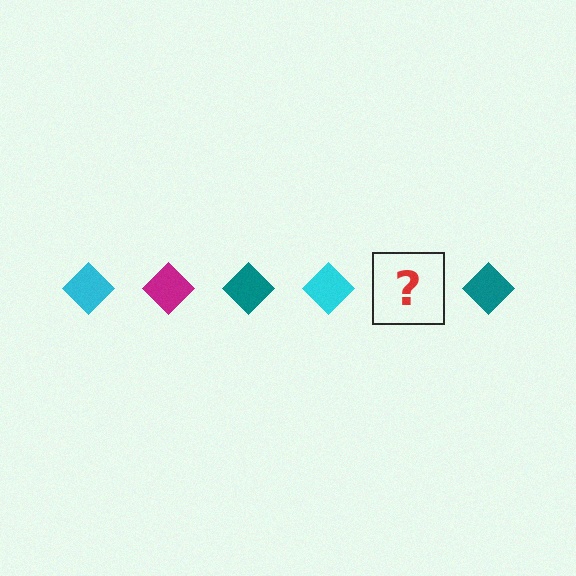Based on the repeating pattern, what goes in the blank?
The blank should be a magenta diamond.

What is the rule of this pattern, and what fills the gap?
The rule is that the pattern cycles through cyan, magenta, teal diamonds. The gap should be filled with a magenta diamond.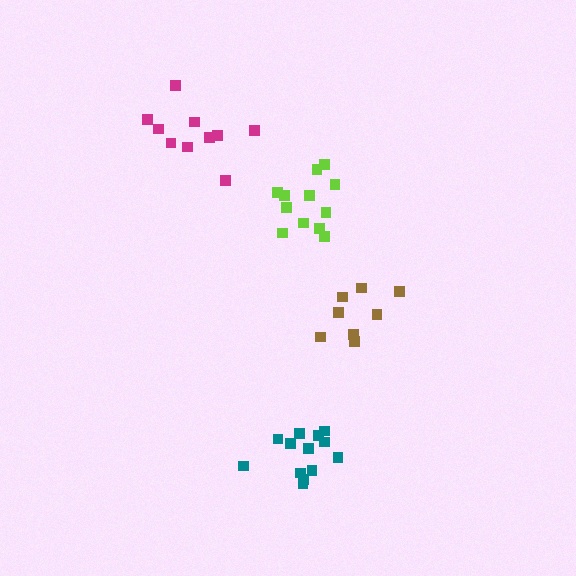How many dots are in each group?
Group 1: 10 dots, Group 2: 8 dots, Group 3: 12 dots, Group 4: 13 dots (43 total).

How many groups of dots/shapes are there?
There are 4 groups.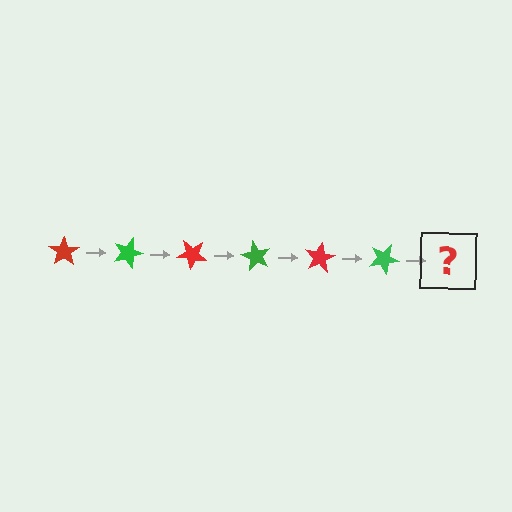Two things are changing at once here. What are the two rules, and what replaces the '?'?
The two rules are that it rotates 20 degrees each step and the color cycles through red and green. The '?' should be a red star, rotated 120 degrees from the start.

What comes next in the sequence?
The next element should be a red star, rotated 120 degrees from the start.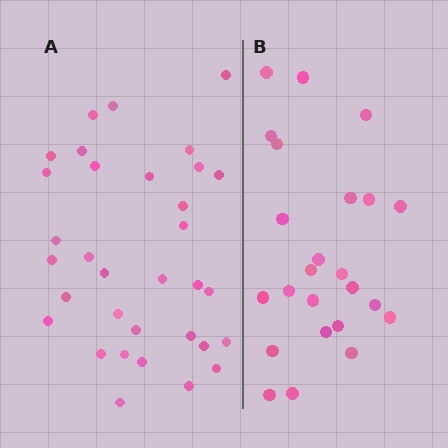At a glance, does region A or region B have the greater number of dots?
Region A (the left region) has more dots.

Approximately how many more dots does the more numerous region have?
Region A has roughly 8 or so more dots than region B.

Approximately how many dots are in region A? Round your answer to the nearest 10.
About 30 dots. (The exact count is 33, which rounds to 30.)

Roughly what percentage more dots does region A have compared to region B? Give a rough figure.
About 40% more.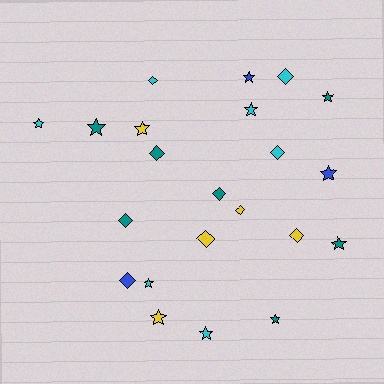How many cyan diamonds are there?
There are 3 cyan diamonds.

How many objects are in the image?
There are 22 objects.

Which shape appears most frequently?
Star, with 12 objects.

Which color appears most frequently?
Cyan, with 7 objects.